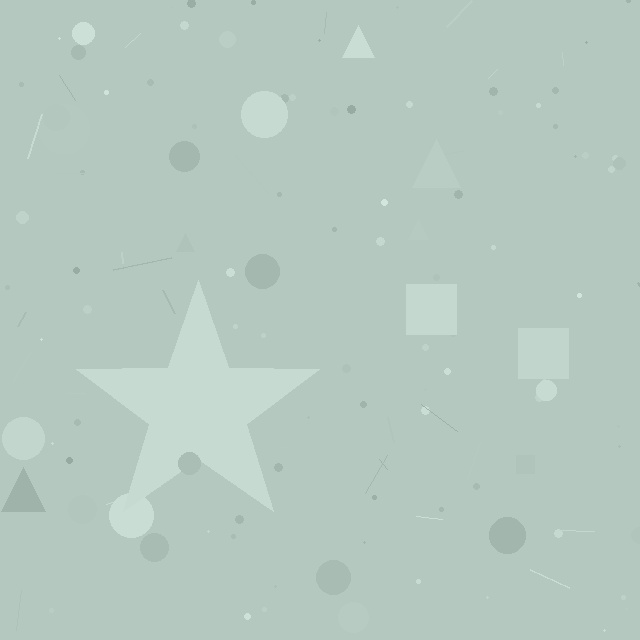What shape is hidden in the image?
A star is hidden in the image.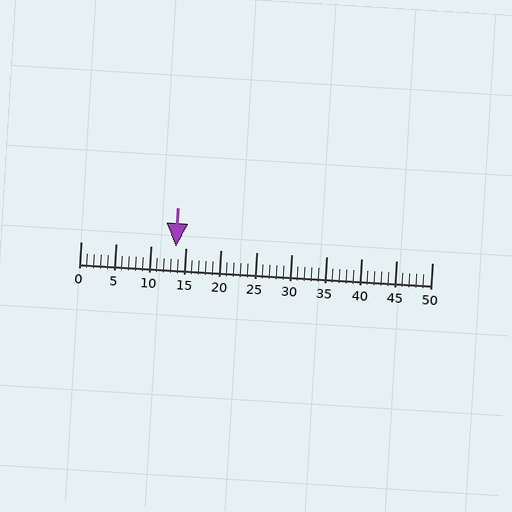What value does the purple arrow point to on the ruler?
The purple arrow points to approximately 14.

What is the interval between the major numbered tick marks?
The major tick marks are spaced 5 units apart.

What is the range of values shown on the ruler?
The ruler shows values from 0 to 50.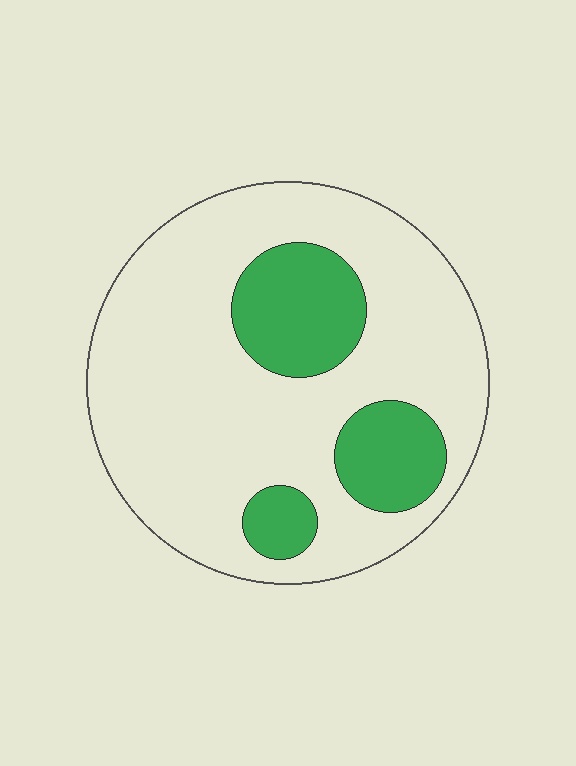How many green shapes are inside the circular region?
3.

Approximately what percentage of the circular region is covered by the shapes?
Approximately 25%.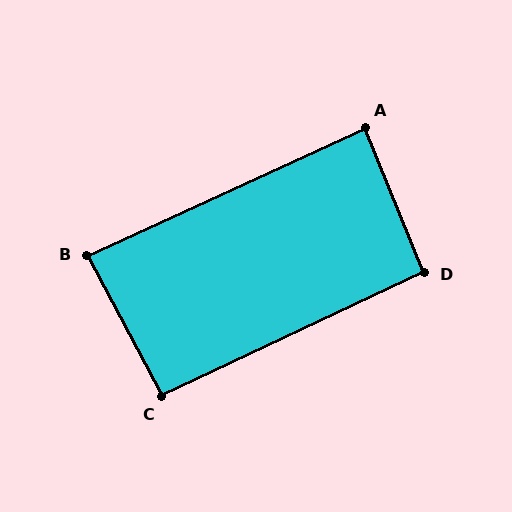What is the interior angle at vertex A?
Approximately 87 degrees (approximately right).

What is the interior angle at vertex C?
Approximately 93 degrees (approximately right).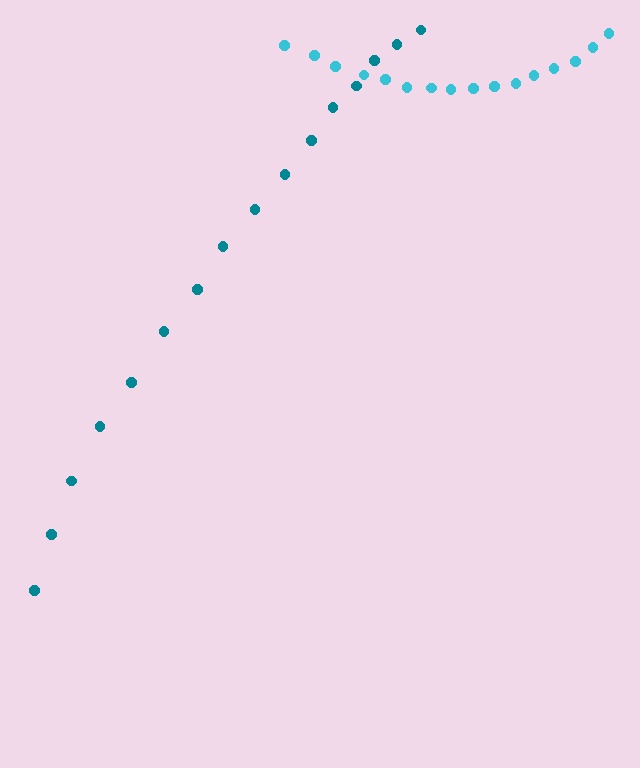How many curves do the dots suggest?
There are 2 distinct paths.